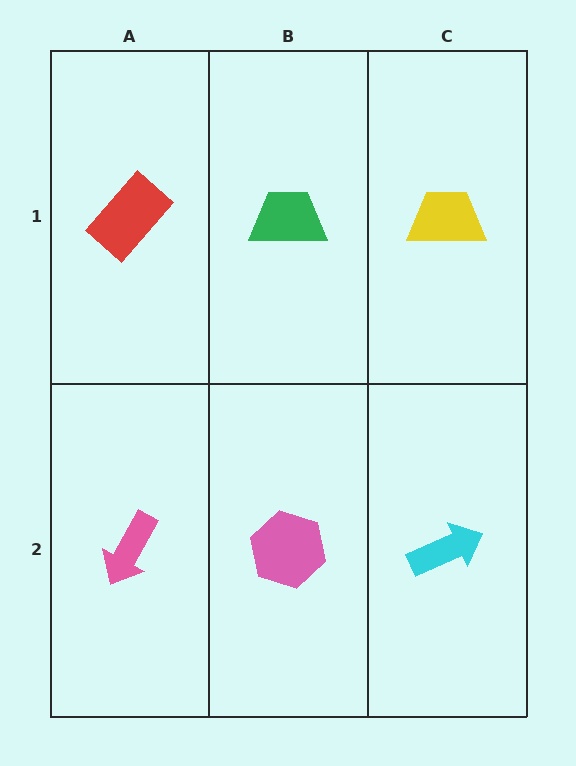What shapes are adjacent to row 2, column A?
A red rectangle (row 1, column A), a pink hexagon (row 2, column B).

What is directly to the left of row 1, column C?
A green trapezoid.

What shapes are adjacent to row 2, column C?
A yellow trapezoid (row 1, column C), a pink hexagon (row 2, column B).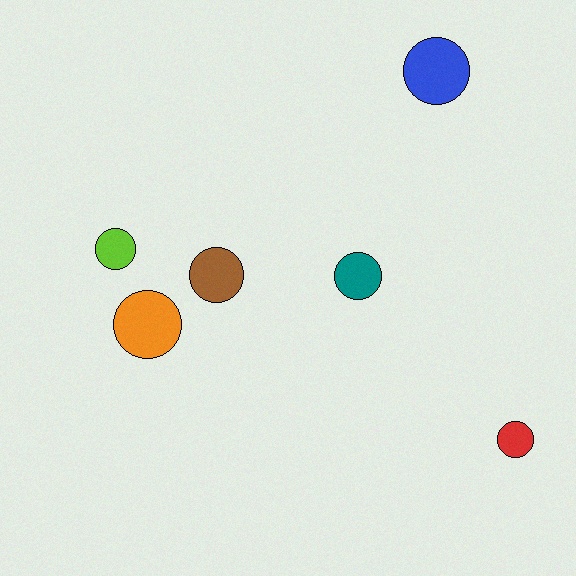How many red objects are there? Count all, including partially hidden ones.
There is 1 red object.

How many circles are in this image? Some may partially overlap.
There are 6 circles.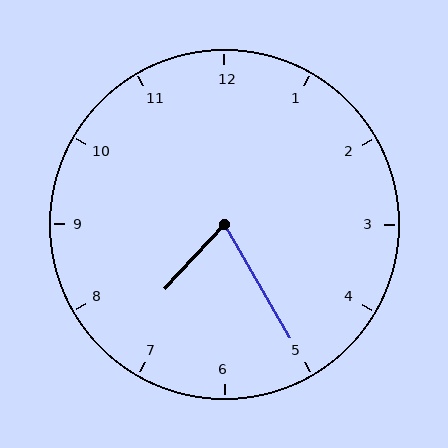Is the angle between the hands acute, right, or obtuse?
It is acute.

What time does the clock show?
7:25.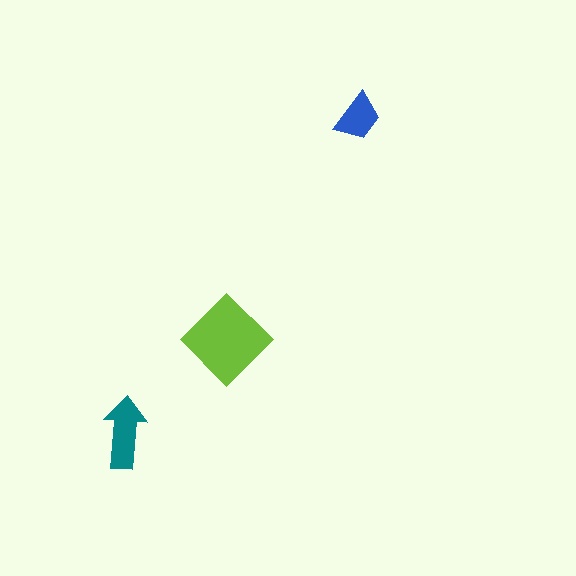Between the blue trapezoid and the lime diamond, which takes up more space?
The lime diamond.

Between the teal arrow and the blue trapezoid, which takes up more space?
The teal arrow.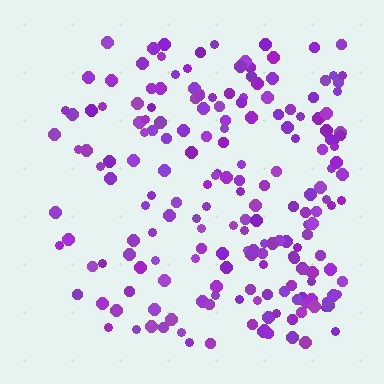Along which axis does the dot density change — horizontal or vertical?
Horizontal.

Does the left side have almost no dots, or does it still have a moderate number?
Still a moderate number, just noticeably fewer than the right.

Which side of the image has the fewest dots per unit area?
The left.